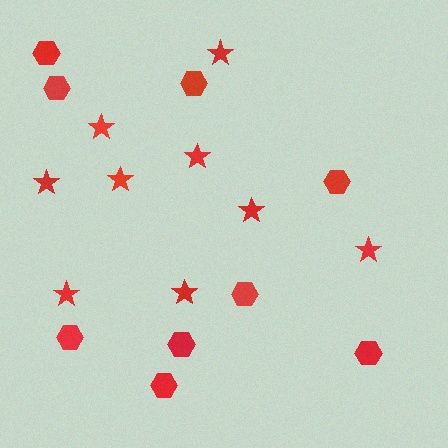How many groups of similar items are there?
There are 2 groups: one group of hexagons (9) and one group of stars (9).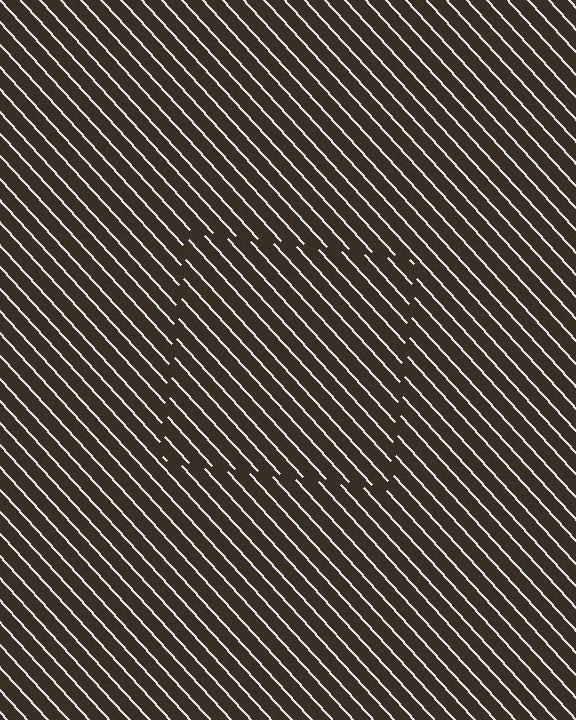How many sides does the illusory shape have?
4 sides — the line-ends trace a square.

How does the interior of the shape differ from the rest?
The interior of the shape contains the same grating, shifted by half a period — the contour is defined by the phase discontinuity where line-ends from the inner and outer gratings abut.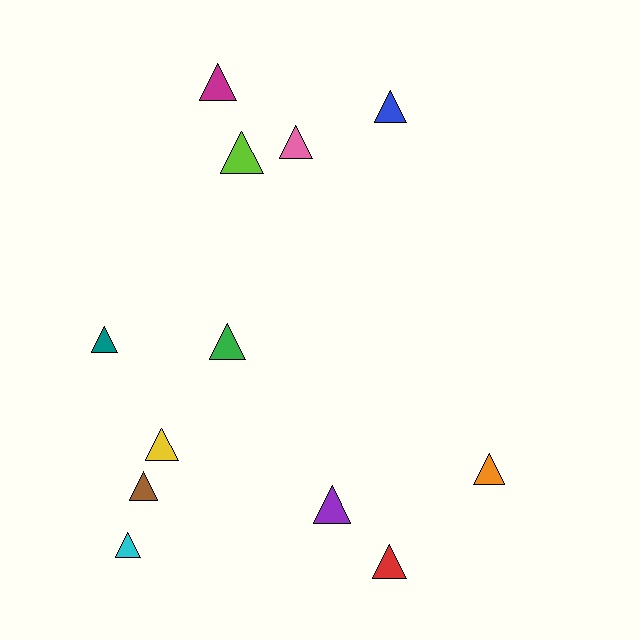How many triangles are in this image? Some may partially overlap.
There are 12 triangles.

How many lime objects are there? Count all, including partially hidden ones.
There is 1 lime object.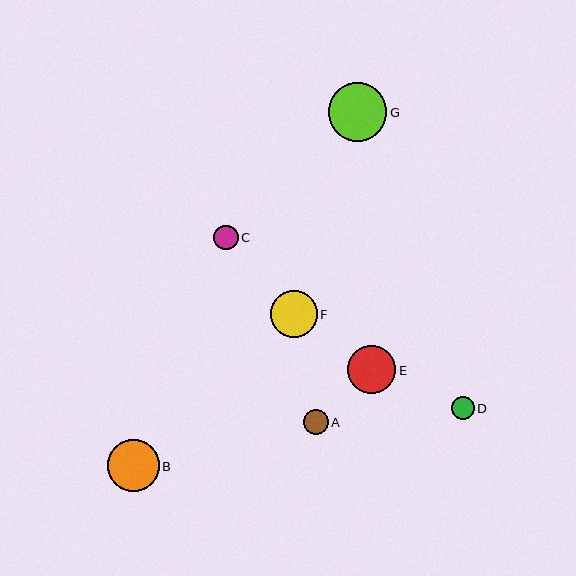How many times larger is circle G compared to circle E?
Circle G is approximately 1.2 times the size of circle E.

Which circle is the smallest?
Circle D is the smallest with a size of approximately 23 pixels.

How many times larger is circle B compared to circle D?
Circle B is approximately 2.3 times the size of circle D.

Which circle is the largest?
Circle G is the largest with a size of approximately 58 pixels.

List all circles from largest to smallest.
From largest to smallest: G, B, E, F, A, C, D.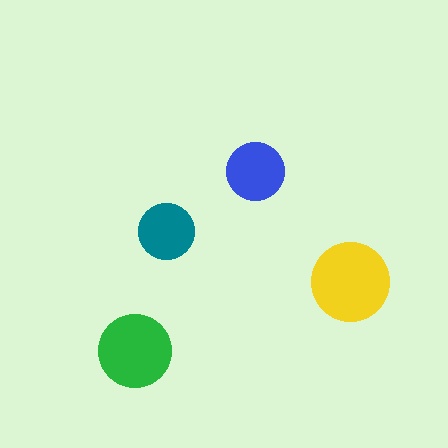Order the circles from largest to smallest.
the yellow one, the green one, the blue one, the teal one.